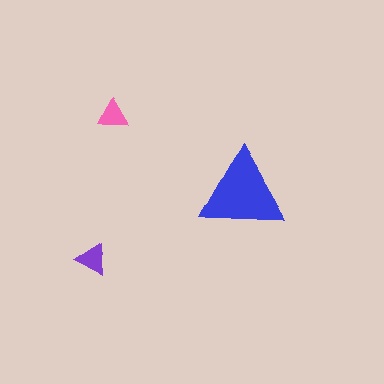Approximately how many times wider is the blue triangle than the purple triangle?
About 2.5 times wider.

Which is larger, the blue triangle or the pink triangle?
The blue one.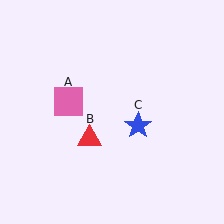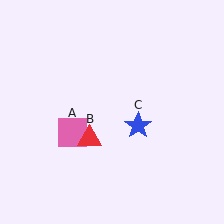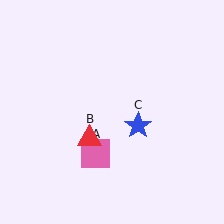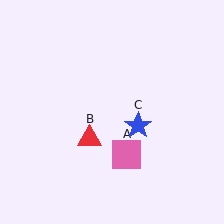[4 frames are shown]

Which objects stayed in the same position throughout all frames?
Red triangle (object B) and blue star (object C) remained stationary.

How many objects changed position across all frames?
1 object changed position: pink square (object A).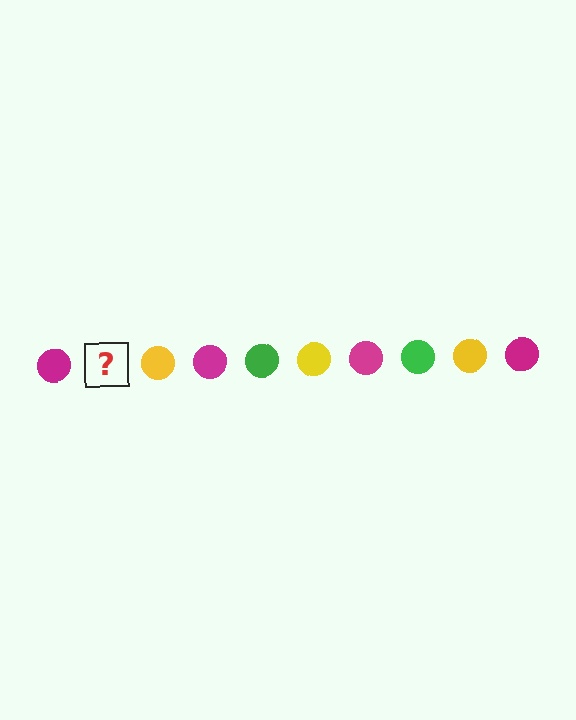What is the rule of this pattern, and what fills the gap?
The rule is that the pattern cycles through magenta, green, yellow circles. The gap should be filled with a green circle.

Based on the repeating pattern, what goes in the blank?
The blank should be a green circle.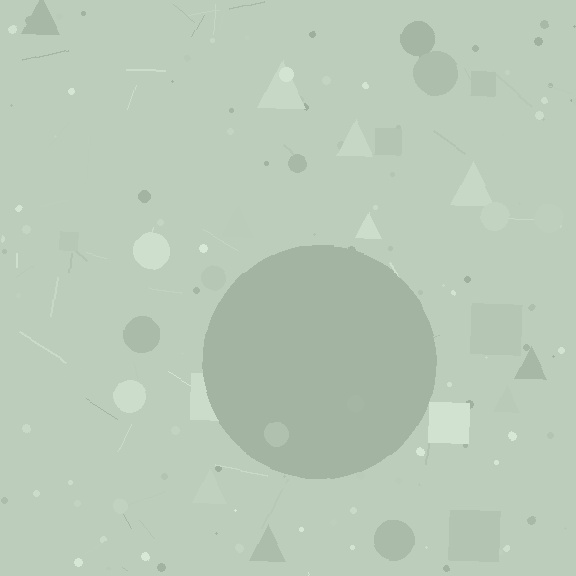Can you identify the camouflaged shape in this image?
The camouflaged shape is a circle.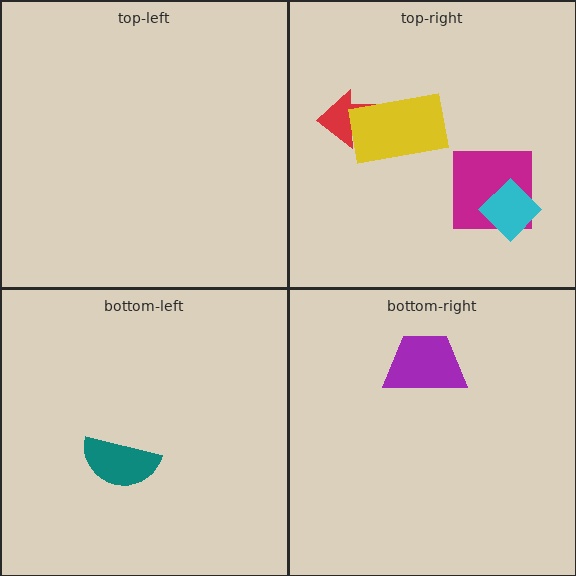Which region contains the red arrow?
The top-right region.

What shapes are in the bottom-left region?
The teal semicircle.